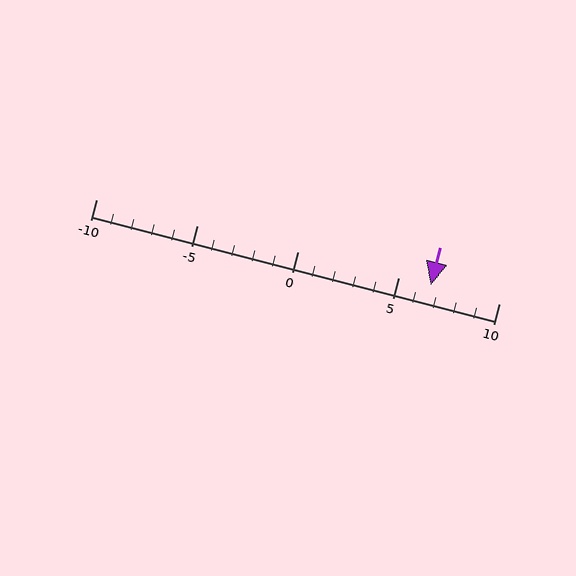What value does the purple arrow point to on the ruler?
The purple arrow points to approximately 7.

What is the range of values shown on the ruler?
The ruler shows values from -10 to 10.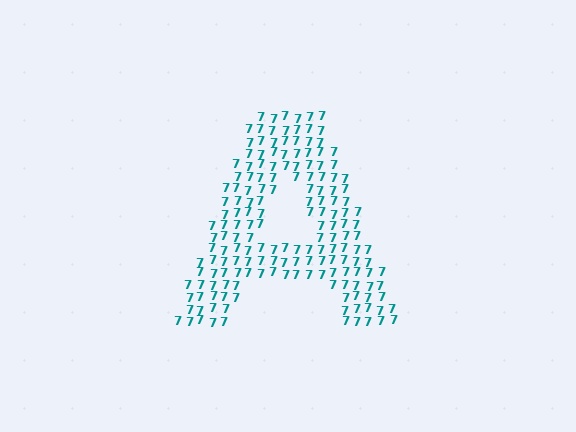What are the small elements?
The small elements are digit 7's.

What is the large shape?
The large shape is the letter A.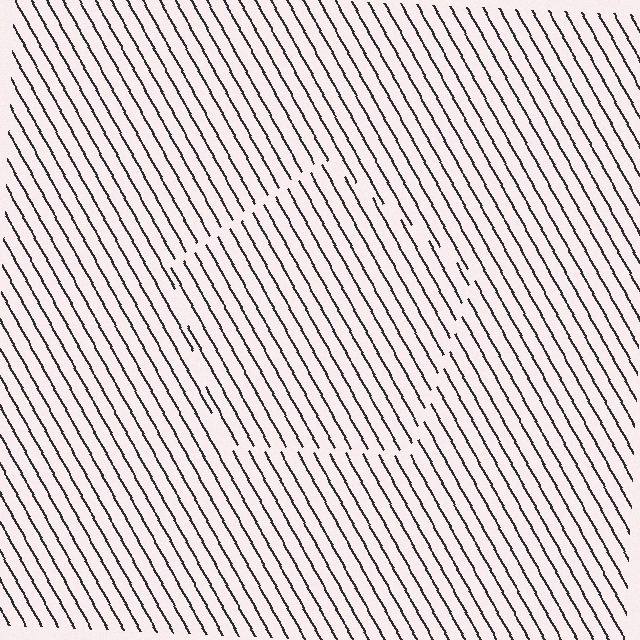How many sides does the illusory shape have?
5 sides — the line-ends trace a pentagon.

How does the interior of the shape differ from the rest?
The interior of the shape contains the same grating, shifted by half a period — the contour is defined by the phase discontinuity where line-ends from the inner and outer gratings abut.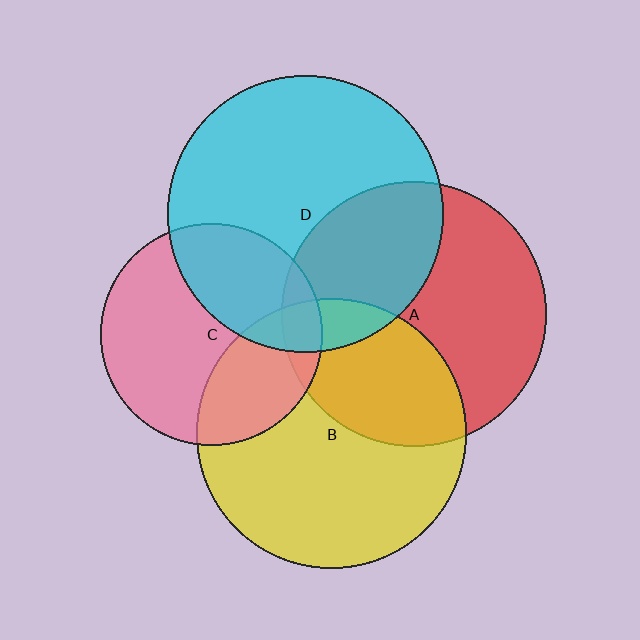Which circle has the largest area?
Circle D (cyan).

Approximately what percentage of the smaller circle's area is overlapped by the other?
Approximately 10%.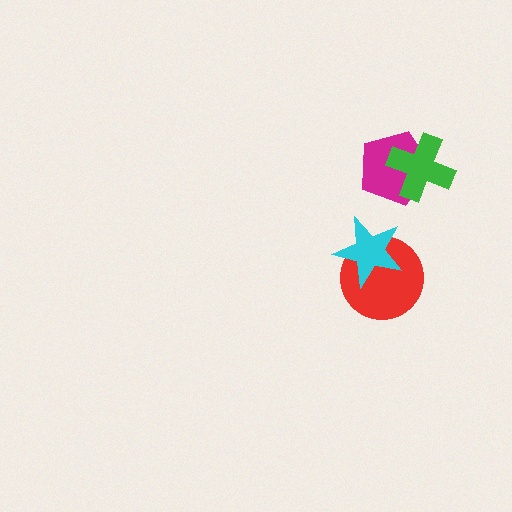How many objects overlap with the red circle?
1 object overlaps with the red circle.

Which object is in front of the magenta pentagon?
The green cross is in front of the magenta pentagon.